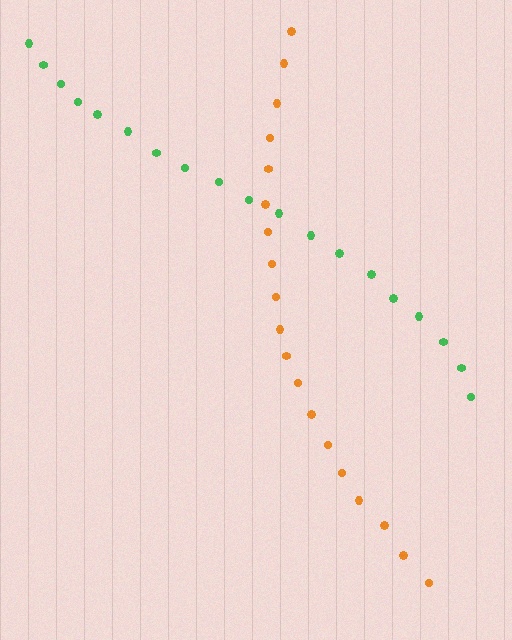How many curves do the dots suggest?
There are 2 distinct paths.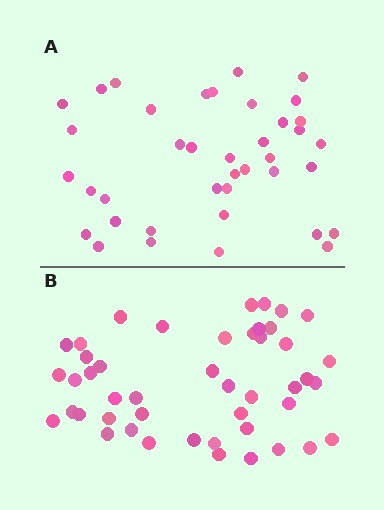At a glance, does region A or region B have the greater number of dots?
Region B (the bottom region) has more dots.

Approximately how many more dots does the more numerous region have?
Region B has roughly 8 or so more dots than region A.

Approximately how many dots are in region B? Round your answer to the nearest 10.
About 50 dots. (The exact count is 46, which rounds to 50.)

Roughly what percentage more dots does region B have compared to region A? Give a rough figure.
About 20% more.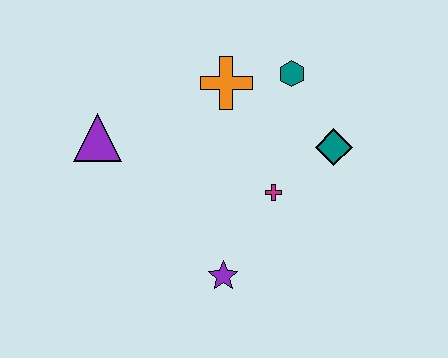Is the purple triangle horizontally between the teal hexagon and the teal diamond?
No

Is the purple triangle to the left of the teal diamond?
Yes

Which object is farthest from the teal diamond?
The purple triangle is farthest from the teal diamond.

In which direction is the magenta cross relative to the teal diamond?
The magenta cross is to the left of the teal diamond.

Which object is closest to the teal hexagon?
The orange cross is closest to the teal hexagon.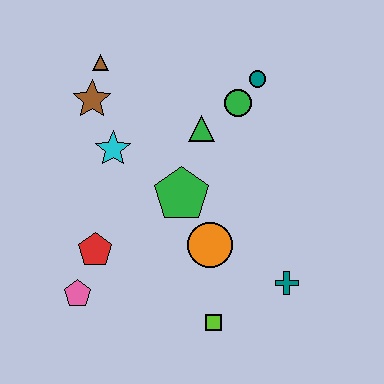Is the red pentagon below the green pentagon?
Yes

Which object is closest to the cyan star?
The brown star is closest to the cyan star.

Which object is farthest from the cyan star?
The teal cross is farthest from the cyan star.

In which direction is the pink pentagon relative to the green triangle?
The pink pentagon is below the green triangle.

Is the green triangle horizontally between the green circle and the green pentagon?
Yes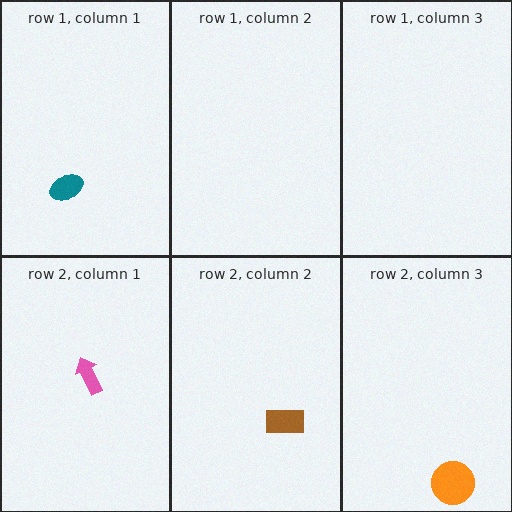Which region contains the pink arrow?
The row 2, column 1 region.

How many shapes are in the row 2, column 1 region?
1.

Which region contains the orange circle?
The row 2, column 3 region.